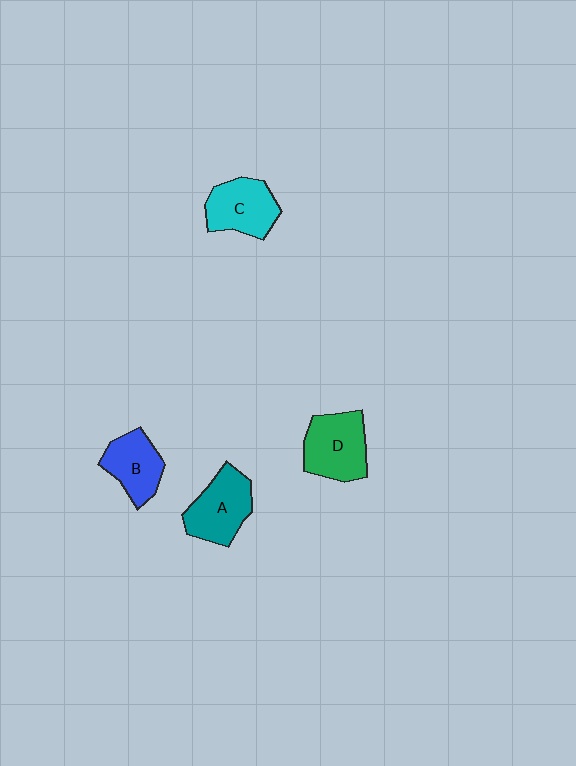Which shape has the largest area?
Shape D (green).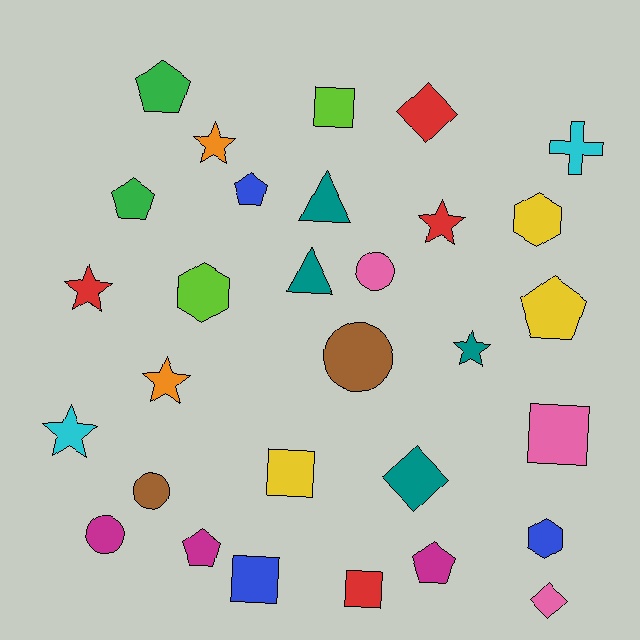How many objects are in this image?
There are 30 objects.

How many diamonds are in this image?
There are 3 diamonds.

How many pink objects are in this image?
There are 3 pink objects.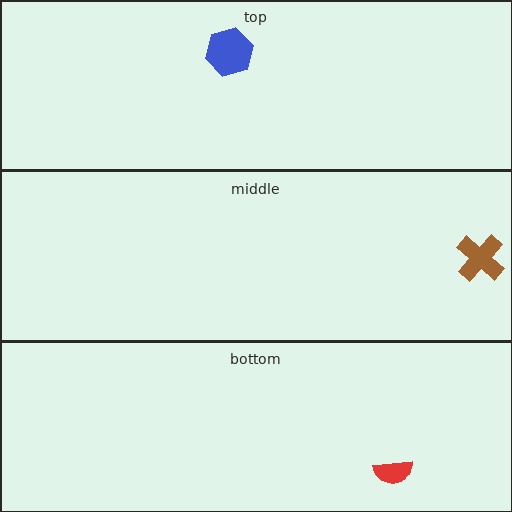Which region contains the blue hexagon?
The top region.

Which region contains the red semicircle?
The bottom region.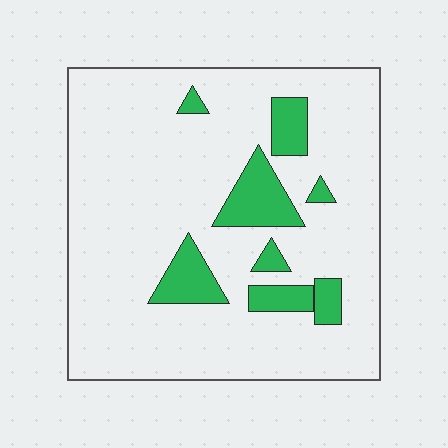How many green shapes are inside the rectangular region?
8.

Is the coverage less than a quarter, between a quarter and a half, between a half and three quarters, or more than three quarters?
Less than a quarter.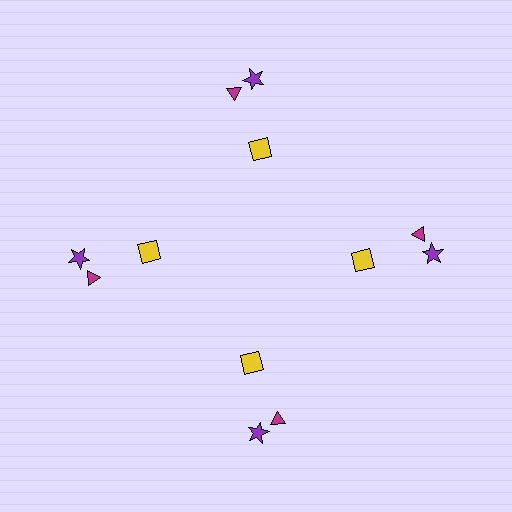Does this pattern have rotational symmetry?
Yes, this pattern has 4-fold rotational symmetry. It looks the same after rotating 90 degrees around the center.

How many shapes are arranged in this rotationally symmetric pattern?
There are 12 shapes, arranged in 4 groups of 3.